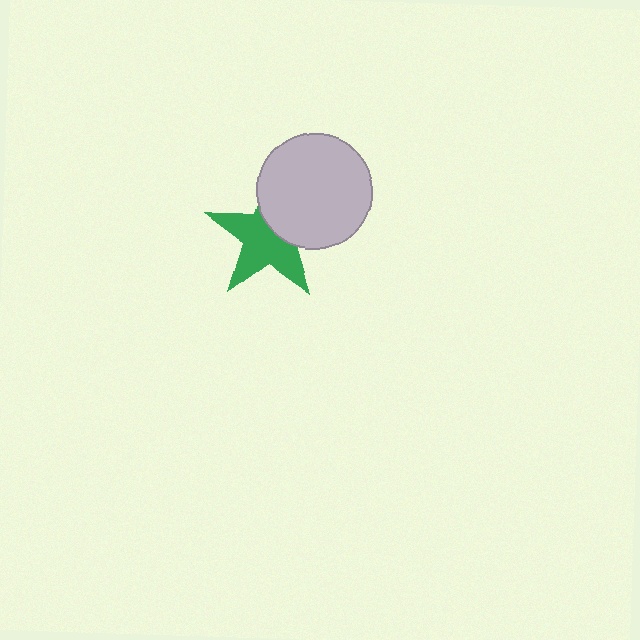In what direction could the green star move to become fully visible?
The green star could move toward the lower-left. That would shift it out from behind the light gray circle entirely.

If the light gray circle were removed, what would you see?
You would see the complete green star.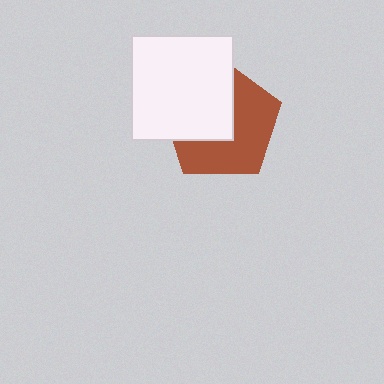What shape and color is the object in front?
The object in front is a white rectangle.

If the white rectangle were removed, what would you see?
You would see the complete brown pentagon.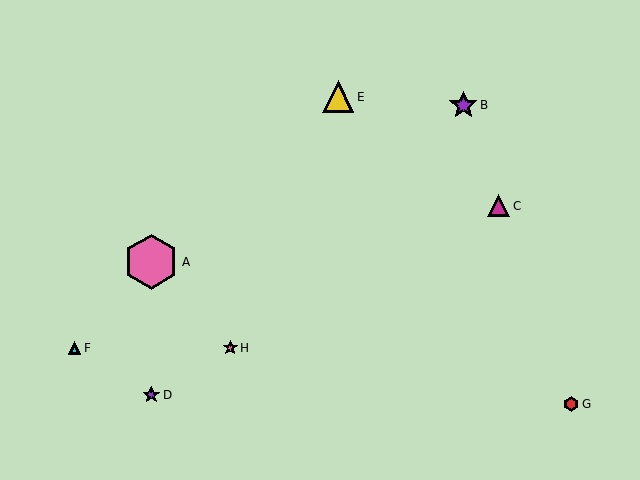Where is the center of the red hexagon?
The center of the red hexagon is at (571, 404).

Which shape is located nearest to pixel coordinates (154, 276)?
The pink hexagon (labeled A) at (151, 262) is nearest to that location.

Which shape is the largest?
The pink hexagon (labeled A) is the largest.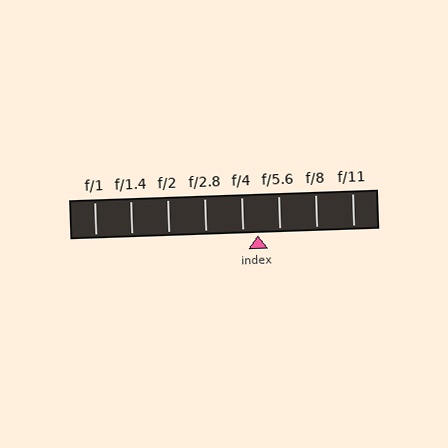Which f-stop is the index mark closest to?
The index mark is closest to f/4.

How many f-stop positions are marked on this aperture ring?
There are 8 f-stop positions marked.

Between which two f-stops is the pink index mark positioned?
The index mark is between f/4 and f/5.6.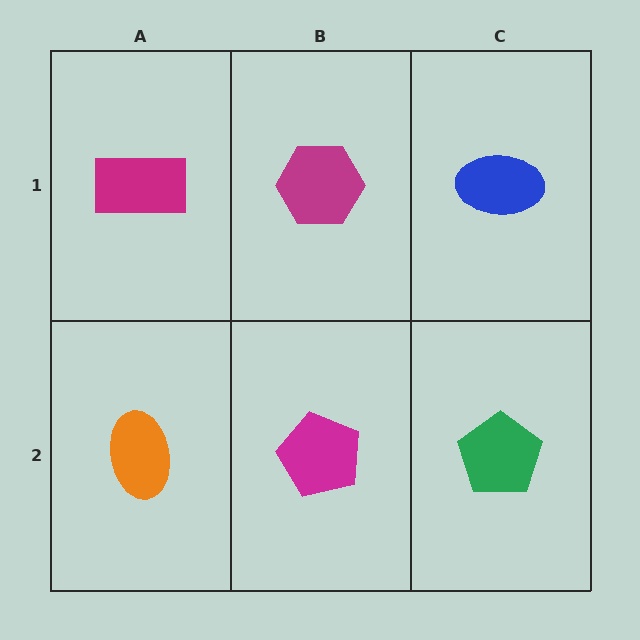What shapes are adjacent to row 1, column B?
A magenta pentagon (row 2, column B), a magenta rectangle (row 1, column A), a blue ellipse (row 1, column C).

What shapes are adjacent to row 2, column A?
A magenta rectangle (row 1, column A), a magenta pentagon (row 2, column B).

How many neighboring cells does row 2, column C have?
2.